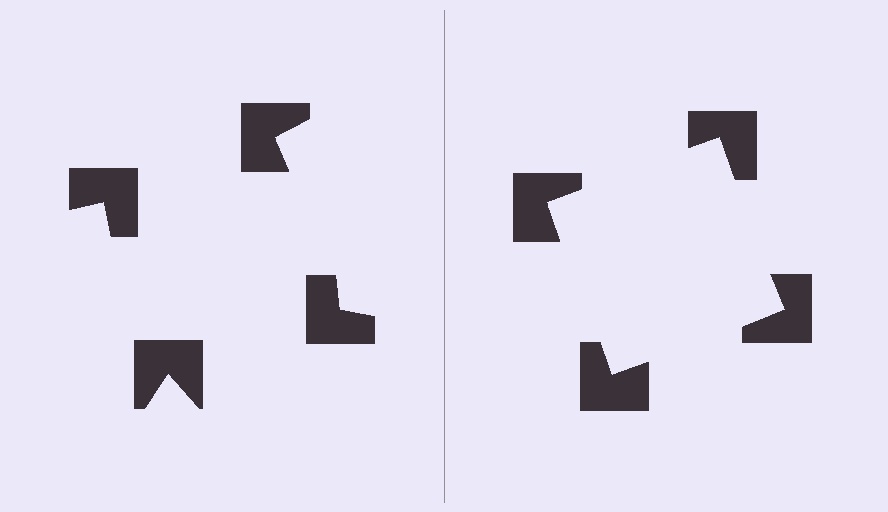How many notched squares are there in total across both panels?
8 — 4 on each side.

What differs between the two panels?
The notched squares are positioned identically on both sides; only the wedge orientations differ. On the right they align to a square; on the left they are misaligned.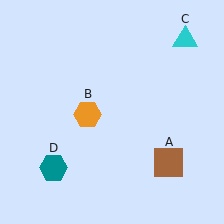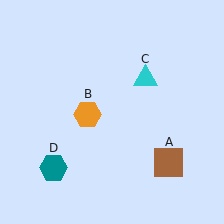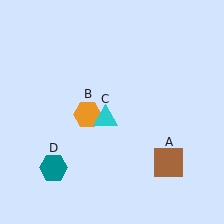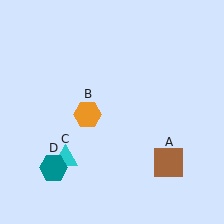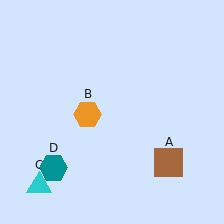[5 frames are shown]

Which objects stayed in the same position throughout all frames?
Brown square (object A) and orange hexagon (object B) and teal hexagon (object D) remained stationary.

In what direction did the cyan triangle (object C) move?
The cyan triangle (object C) moved down and to the left.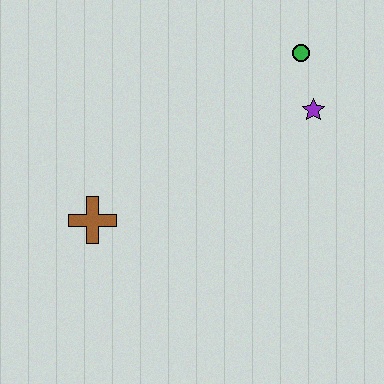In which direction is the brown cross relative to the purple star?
The brown cross is to the left of the purple star.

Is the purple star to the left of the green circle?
No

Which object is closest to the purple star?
The green circle is closest to the purple star.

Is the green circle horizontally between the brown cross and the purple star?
Yes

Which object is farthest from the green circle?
The brown cross is farthest from the green circle.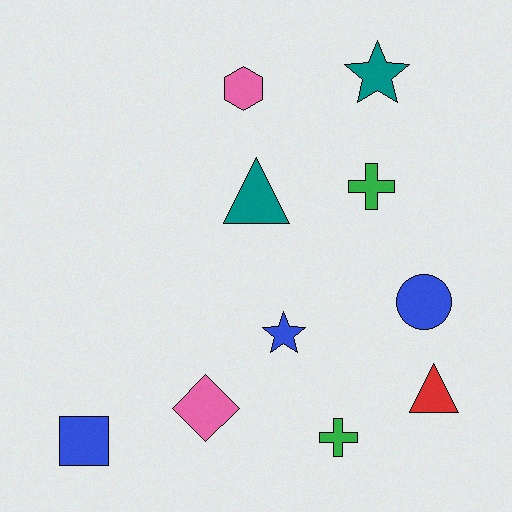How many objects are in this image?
There are 10 objects.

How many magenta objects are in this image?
There are no magenta objects.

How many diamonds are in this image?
There is 1 diamond.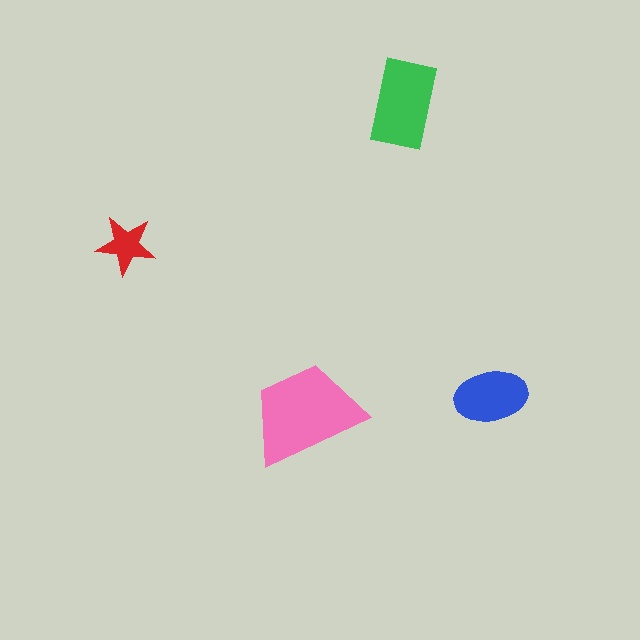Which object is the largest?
The pink trapezoid.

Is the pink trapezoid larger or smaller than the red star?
Larger.